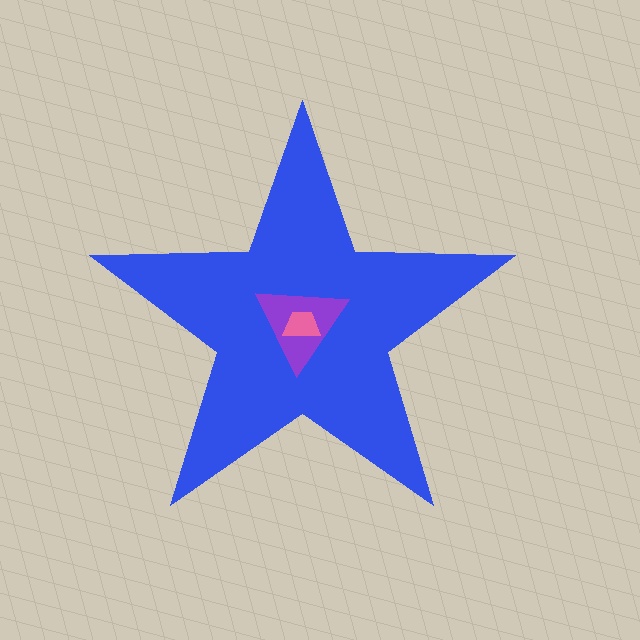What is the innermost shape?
The pink trapezoid.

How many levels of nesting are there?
3.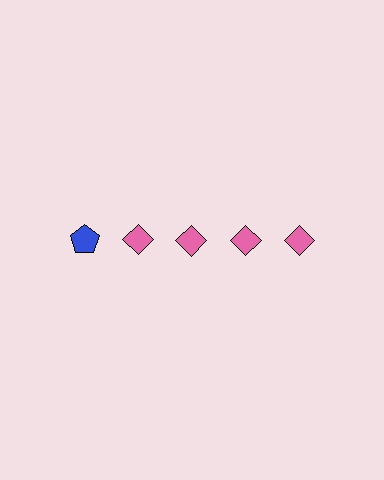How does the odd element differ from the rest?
It differs in both color (blue instead of pink) and shape (pentagon instead of diamond).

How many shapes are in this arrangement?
There are 5 shapes arranged in a grid pattern.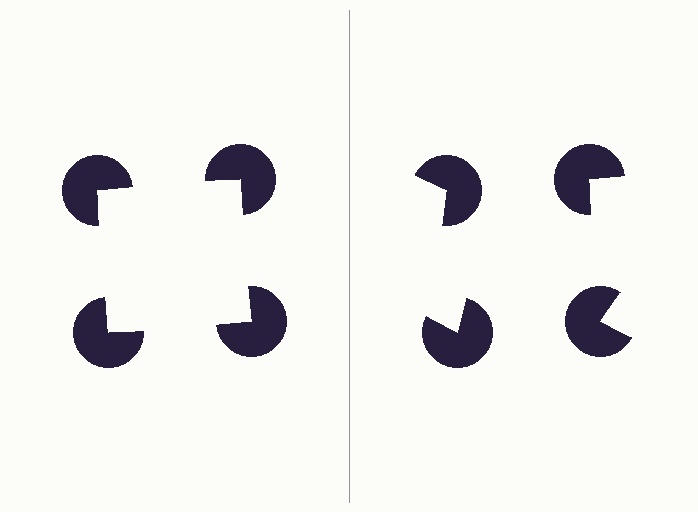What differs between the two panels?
The pac-man discs are positioned identically on both sides; only the wedge orientations differ. On the left they align to a square; on the right they are misaligned.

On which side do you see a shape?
An illusory square appears on the left side. On the right side the wedge cuts are rotated, so no coherent shape forms.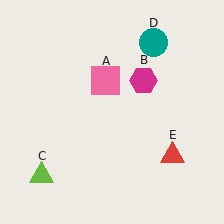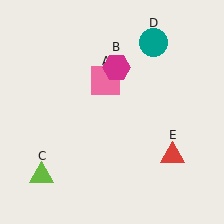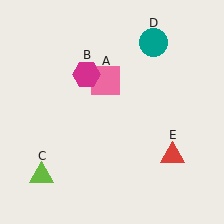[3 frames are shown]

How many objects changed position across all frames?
1 object changed position: magenta hexagon (object B).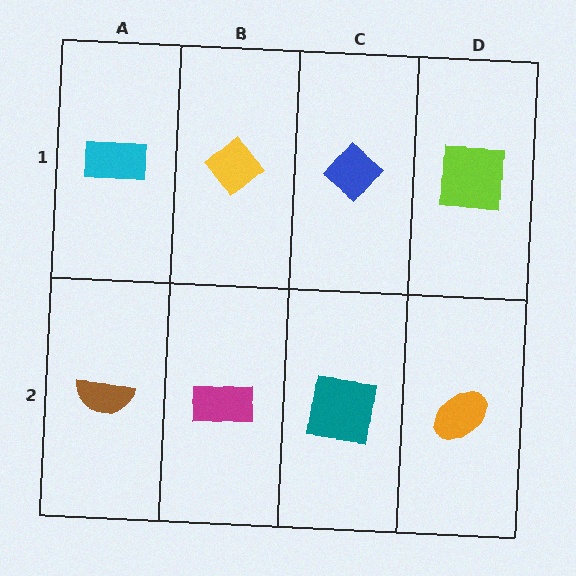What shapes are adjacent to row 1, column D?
An orange ellipse (row 2, column D), a blue diamond (row 1, column C).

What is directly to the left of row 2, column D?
A teal square.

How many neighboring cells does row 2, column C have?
3.